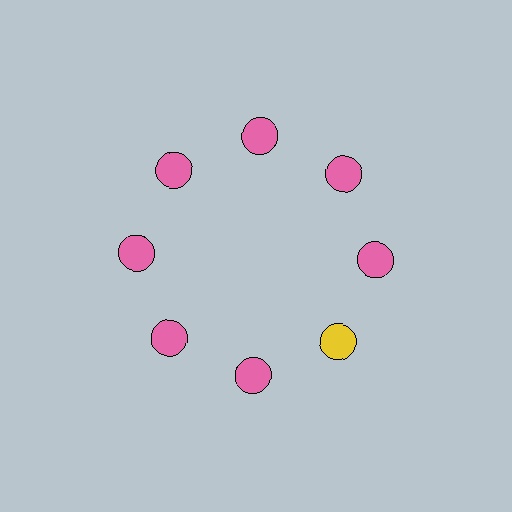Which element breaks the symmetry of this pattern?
The yellow circle at roughly the 4 o'clock position breaks the symmetry. All other shapes are pink circles.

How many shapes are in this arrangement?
There are 8 shapes arranged in a ring pattern.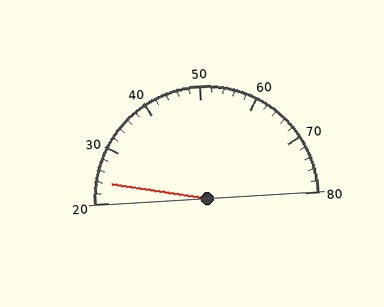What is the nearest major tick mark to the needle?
The nearest major tick mark is 20.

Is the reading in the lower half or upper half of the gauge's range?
The reading is in the lower half of the range (20 to 80).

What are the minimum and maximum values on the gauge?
The gauge ranges from 20 to 80.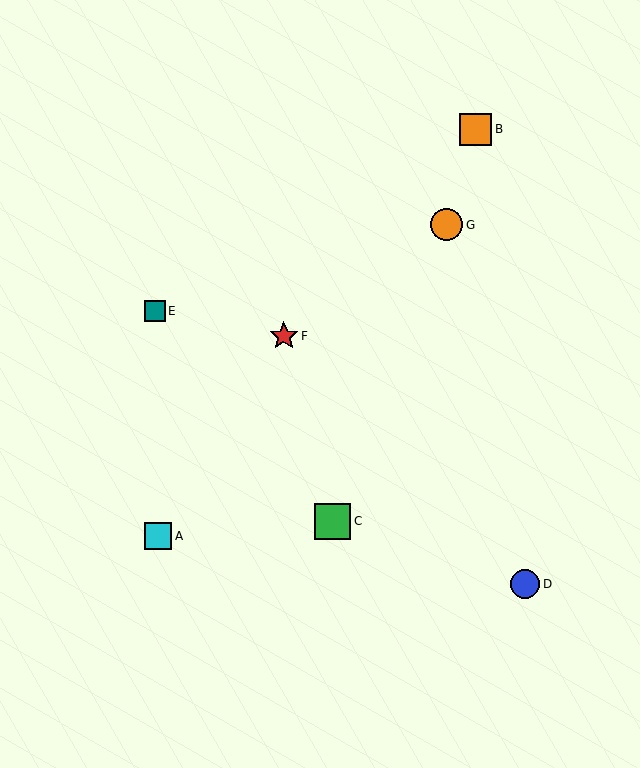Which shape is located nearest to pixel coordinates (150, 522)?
The cyan square (labeled A) at (158, 536) is nearest to that location.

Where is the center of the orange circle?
The center of the orange circle is at (447, 225).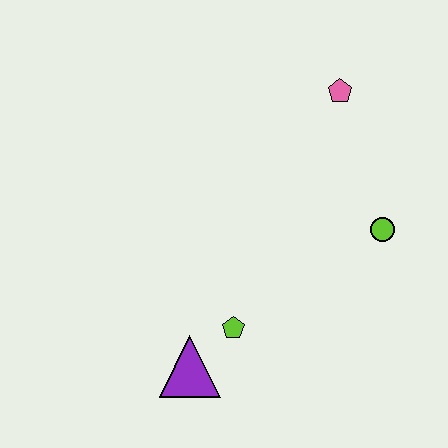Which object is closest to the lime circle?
The pink pentagon is closest to the lime circle.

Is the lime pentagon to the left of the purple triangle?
No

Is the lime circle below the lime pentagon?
No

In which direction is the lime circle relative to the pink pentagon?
The lime circle is below the pink pentagon.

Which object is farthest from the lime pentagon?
The pink pentagon is farthest from the lime pentagon.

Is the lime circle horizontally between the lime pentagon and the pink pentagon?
No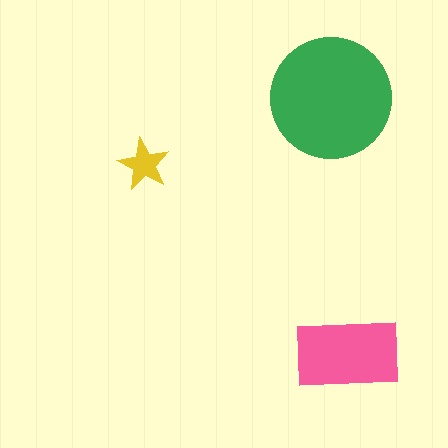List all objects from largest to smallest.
The green circle, the pink rectangle, the yellow star.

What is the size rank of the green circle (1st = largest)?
1st.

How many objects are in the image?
There are 3 objects in the image.